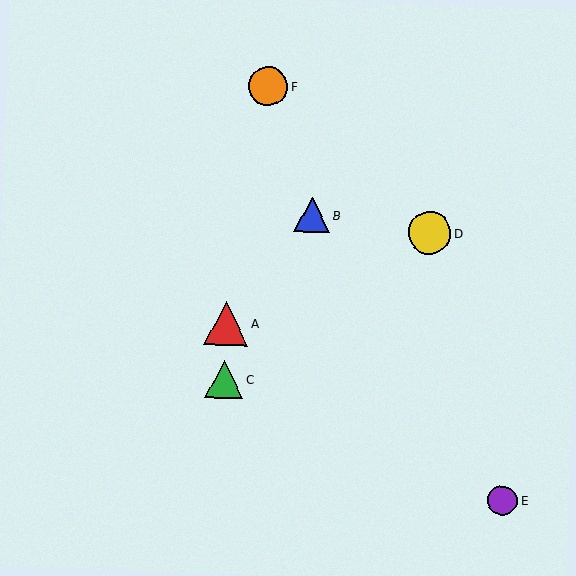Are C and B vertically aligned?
No, C is at x≈224 and B is at x≈312.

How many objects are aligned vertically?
2 objects (A, C) are aligned vertically.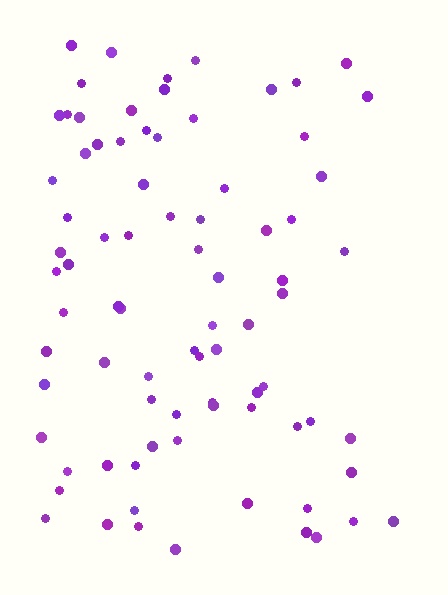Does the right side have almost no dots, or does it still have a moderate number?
Still a moderate number, just noticeably fewer than the left.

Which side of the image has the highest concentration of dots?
The left.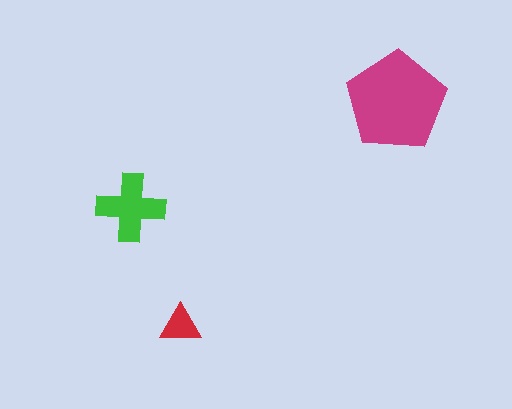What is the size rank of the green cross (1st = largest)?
2nd.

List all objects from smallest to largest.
The red triangle, the green cross, the magenta pentagon.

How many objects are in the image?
There are 3 objects in the image.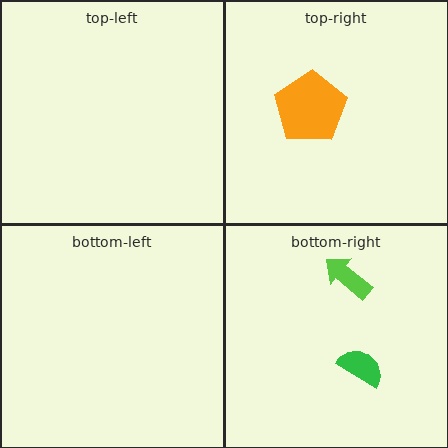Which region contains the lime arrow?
The bottom-right region.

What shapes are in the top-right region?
The orange pentagon.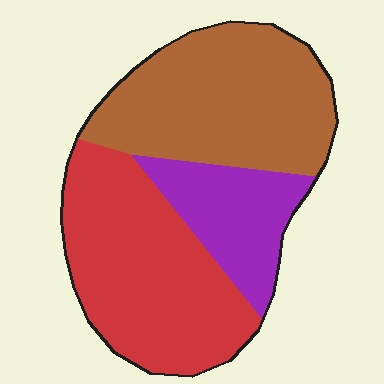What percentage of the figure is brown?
Brown covers 40% of the figure.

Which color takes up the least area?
Purple, at roughly 20%.